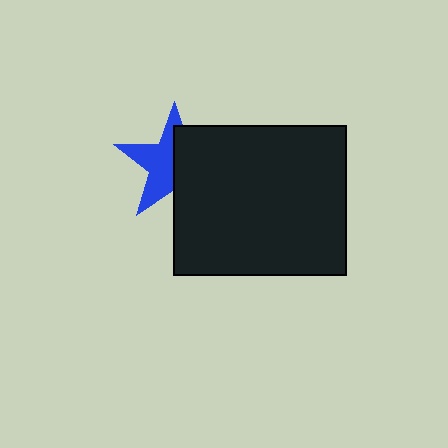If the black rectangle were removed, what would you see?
You would see the complete blue star.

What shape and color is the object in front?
The object in front is a black rectangle.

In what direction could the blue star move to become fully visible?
The blue star could move left. That would shift it out from behind the black rectangle entirely.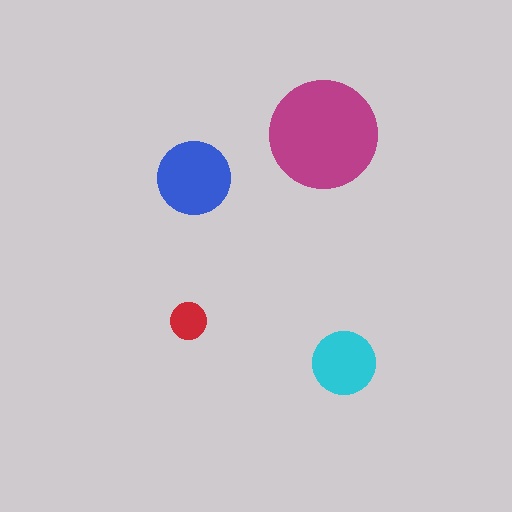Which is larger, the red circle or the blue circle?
The blue one.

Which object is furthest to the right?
The cyan circle is rightmost.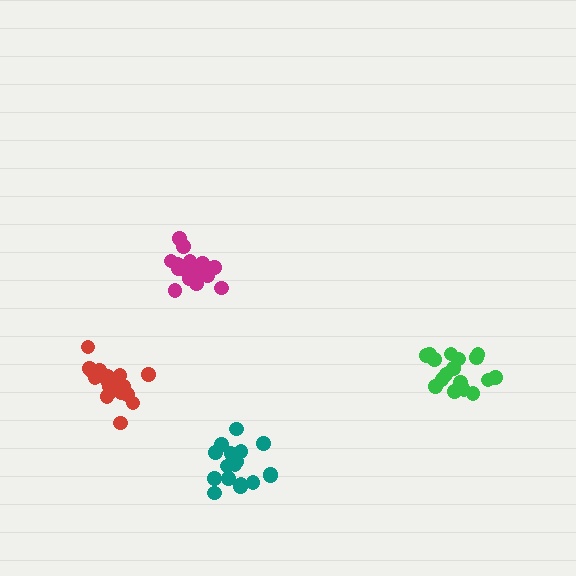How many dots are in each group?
Group 1: 16 dots, Group 2: 17 dots, Group 3: 18 dots, Group 4: 18 dots (69 total).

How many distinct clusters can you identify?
There are 4 distinct clusters.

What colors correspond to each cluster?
The clusters are colored: magenta, teal, red, green.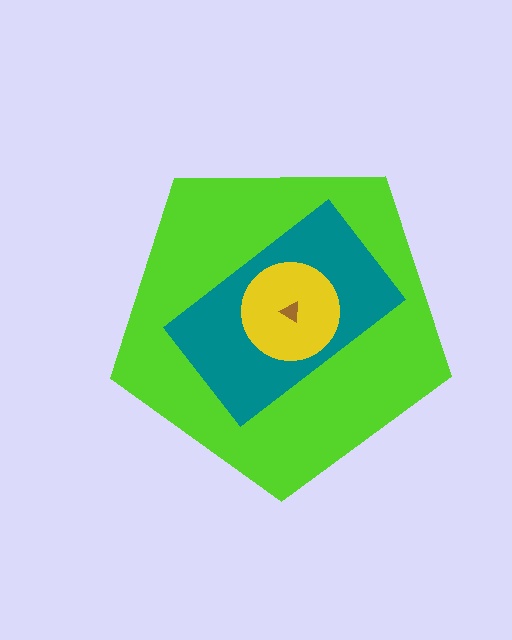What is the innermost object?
The brown triangle.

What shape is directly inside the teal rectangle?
The yellow circle.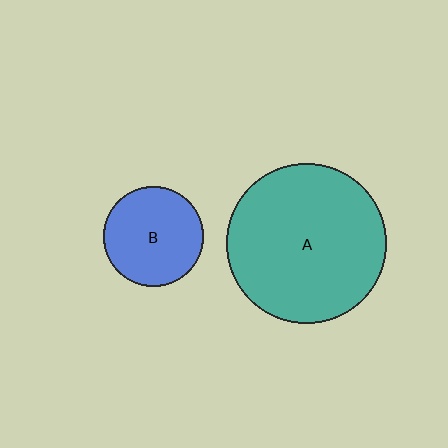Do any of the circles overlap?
No, none of the circles overlap.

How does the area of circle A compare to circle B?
Approximately 2.6 times.